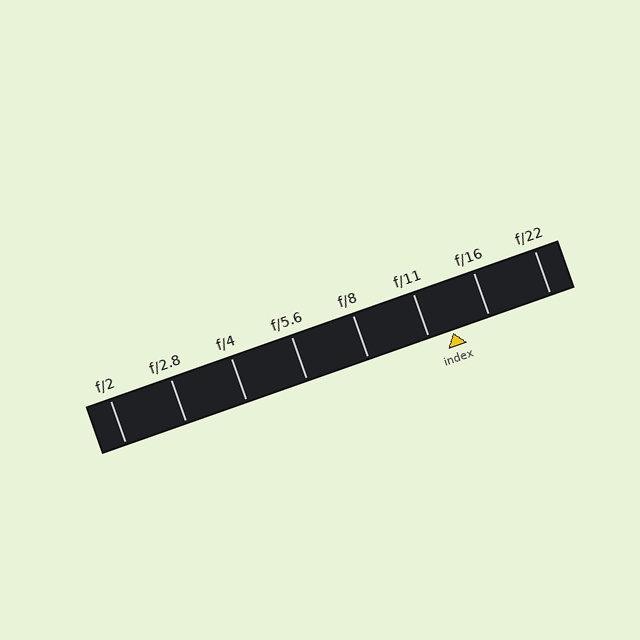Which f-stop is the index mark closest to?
The index mark is closest to f/11.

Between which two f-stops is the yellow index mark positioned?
The index mark is between f/11 and f/16.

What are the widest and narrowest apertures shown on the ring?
The widest aperture shown is f/2 and the narrowest is f/22.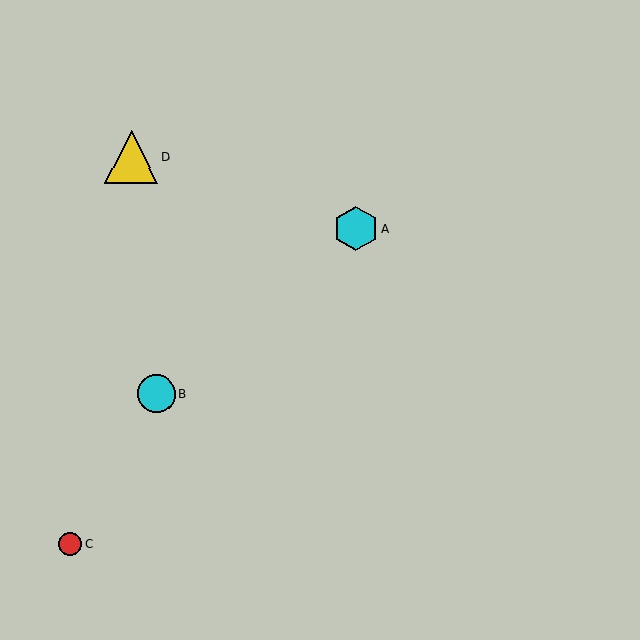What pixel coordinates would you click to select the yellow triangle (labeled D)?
Click at (131, 157) to select the yellow triangle D.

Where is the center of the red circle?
The center of the red circle is at (70, 544).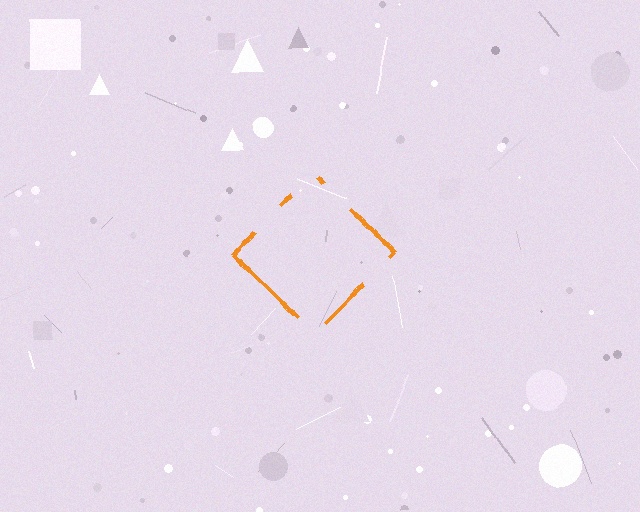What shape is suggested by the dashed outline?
The dashed outline suggests a diamond.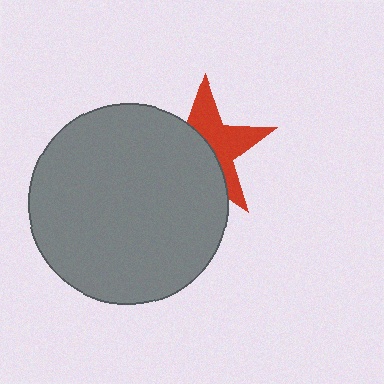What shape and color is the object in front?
The object in front is a gray circle.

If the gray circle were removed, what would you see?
You would see the complete red star.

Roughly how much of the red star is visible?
About half of it is visible (roughly 47%).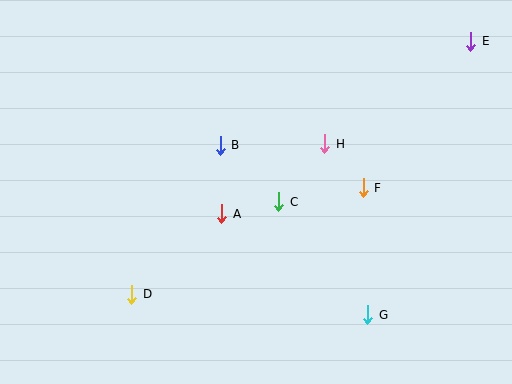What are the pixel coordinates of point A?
Point A is at (222, 214).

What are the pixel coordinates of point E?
Point E is at (471, 41).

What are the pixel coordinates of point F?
Point F is at (363, 188).